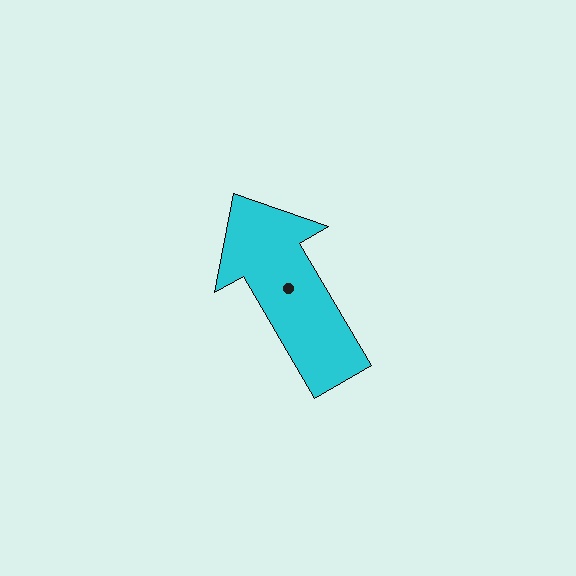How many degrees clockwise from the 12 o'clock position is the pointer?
Approximately 330 degrees.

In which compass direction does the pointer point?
Northwest.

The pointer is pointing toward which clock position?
Roughly 11 o'clock.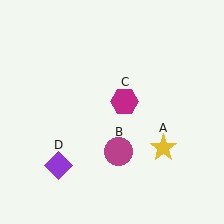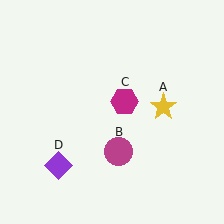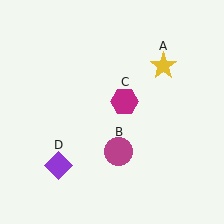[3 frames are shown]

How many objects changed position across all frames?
1 object changed position: yellow star (object A).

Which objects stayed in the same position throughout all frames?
Magenta circle (object B) and magenta hexagon (object C) and purple diamond (object D) remained stationary.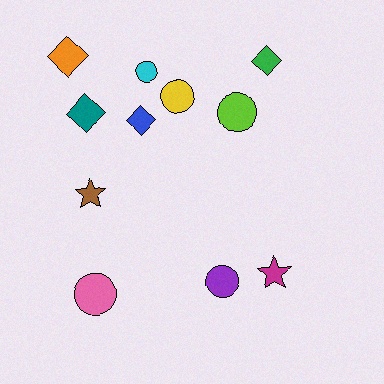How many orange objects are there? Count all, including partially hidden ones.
There is 1 orange object.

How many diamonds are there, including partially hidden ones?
There are 4 diamonds.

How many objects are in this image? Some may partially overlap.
There are 11 objects.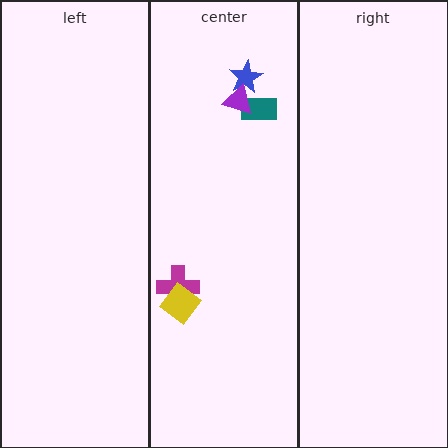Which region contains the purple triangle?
The center region.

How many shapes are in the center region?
5.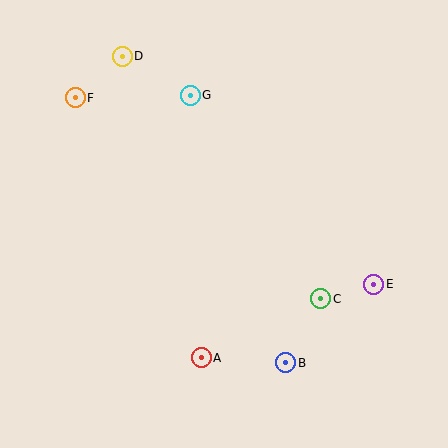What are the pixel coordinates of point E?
Point E is at (374, 284).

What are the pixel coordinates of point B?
Point B is at (286, 363).